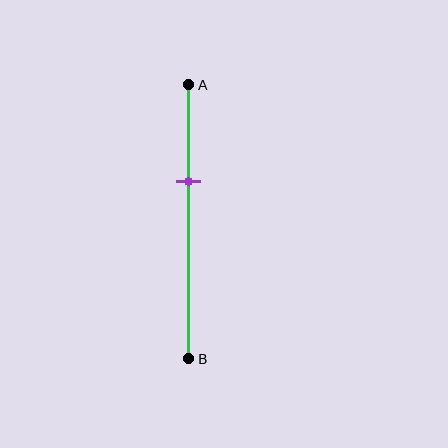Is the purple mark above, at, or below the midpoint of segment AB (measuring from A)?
The purple mark is above the midpoint of segment AB.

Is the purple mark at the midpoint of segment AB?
No, the mark is at about 35% from A, not at the 50% midpoint.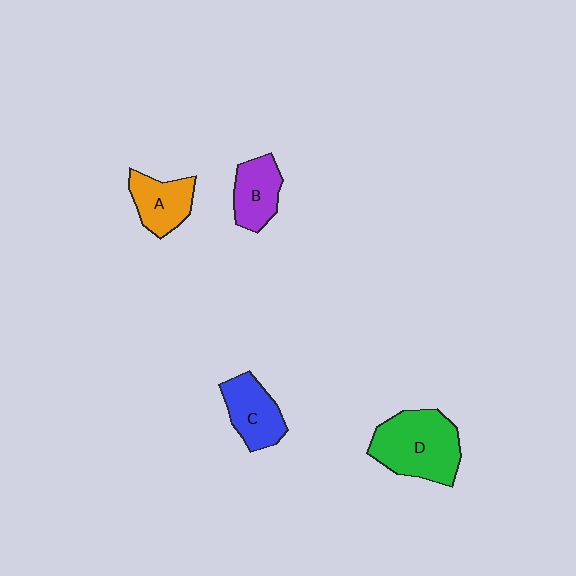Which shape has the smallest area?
Shape B (purple).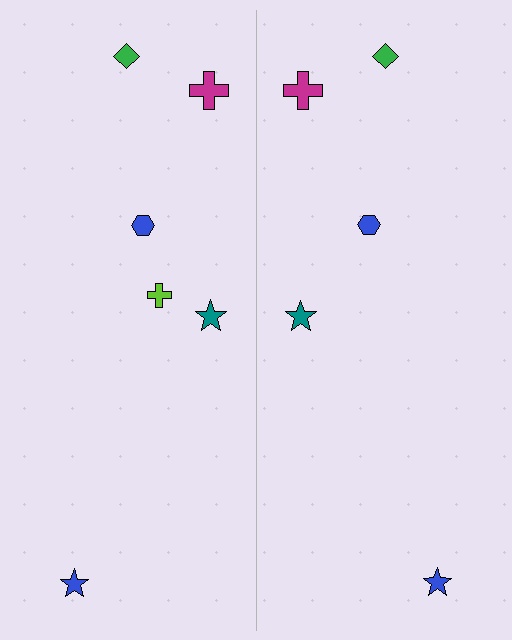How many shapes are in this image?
There are 11 shapes in this image.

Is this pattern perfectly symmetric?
No, the pattern is not perfectly symmetric. A lime cross is missing from the right side.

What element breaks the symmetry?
A lime cross is missing from the right side.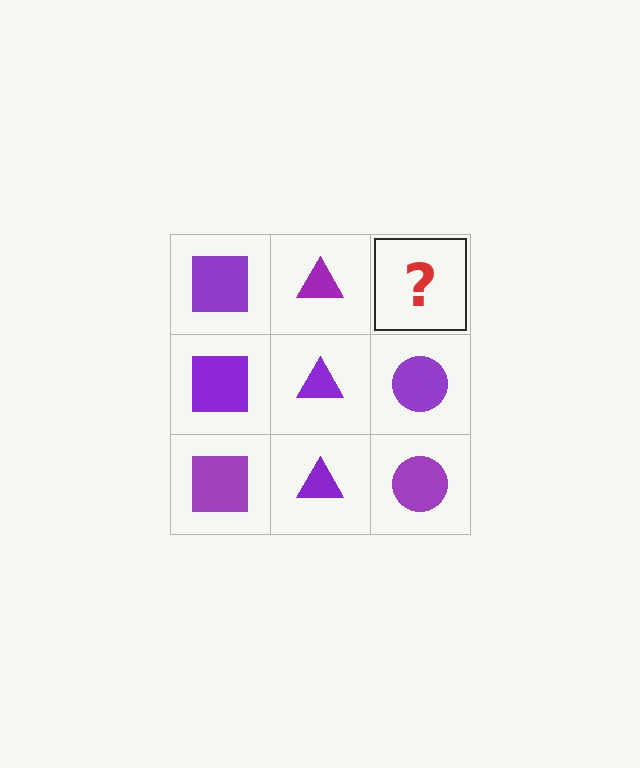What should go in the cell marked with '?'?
The missing cell should contain a purple circle.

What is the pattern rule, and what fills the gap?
The rule is that each column has a consistent shape. The gap should be filled with a purple circle.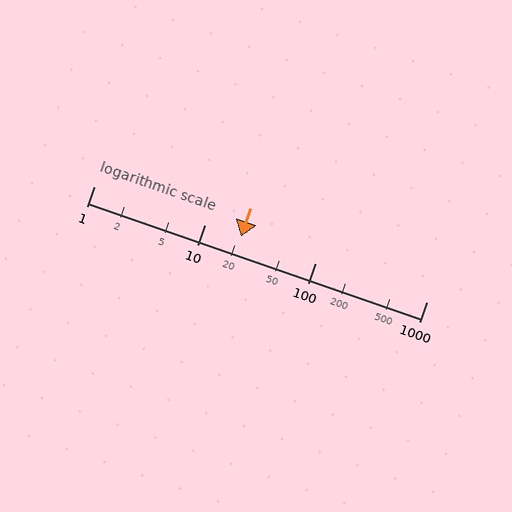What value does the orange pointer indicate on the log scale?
The pointer indicates approximately 21.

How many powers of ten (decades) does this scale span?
The scale spans 3 decades, from 1 to 1000.